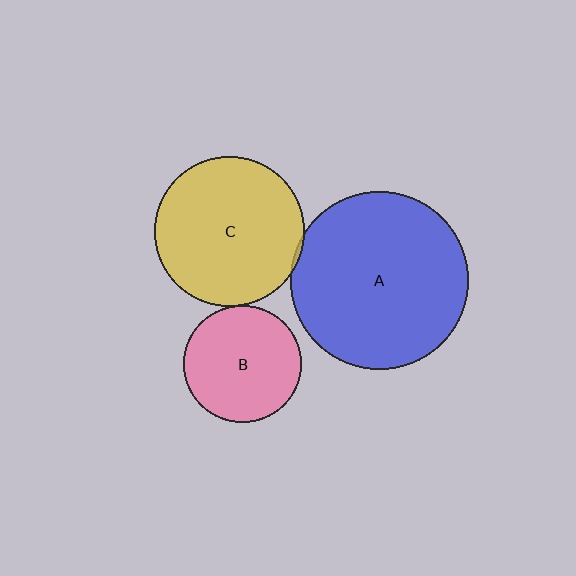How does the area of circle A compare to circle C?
Approximately 1.4 times.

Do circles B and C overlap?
Yes.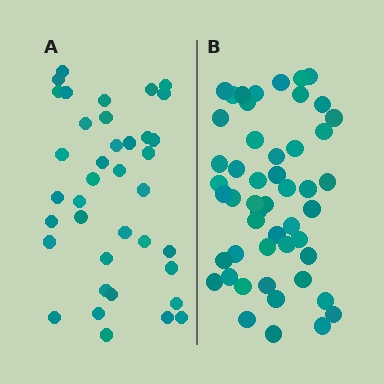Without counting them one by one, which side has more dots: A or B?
Region B (the right region) has more dots.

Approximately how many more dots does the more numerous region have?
Region B has roughly 12 or so more dots than region A.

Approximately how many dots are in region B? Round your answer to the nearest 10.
About 50 dots.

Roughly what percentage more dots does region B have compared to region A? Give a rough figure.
About 30% more.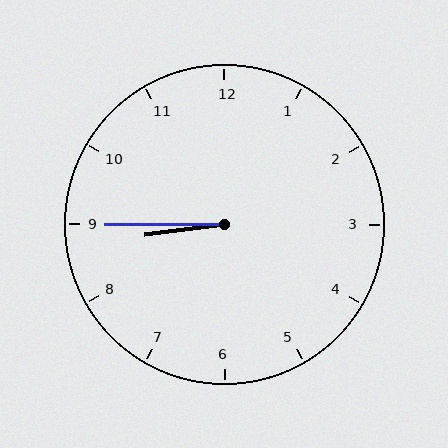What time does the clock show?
8:45.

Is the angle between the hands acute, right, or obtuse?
It is acute.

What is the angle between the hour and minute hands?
Approximately 8 degrees.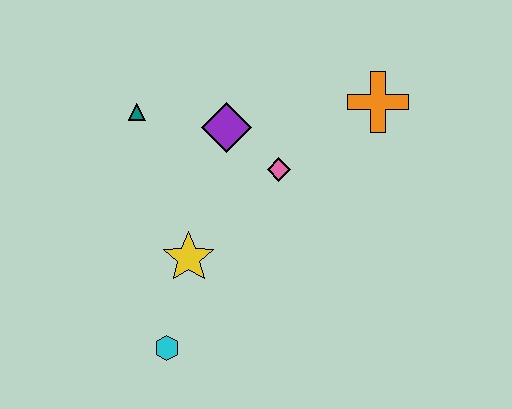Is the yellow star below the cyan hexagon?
No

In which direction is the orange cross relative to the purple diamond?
The orange cross is to the right of the purple diamond.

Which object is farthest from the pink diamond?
The cyan hexagon is farthest from the pink diamond.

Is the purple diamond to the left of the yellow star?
No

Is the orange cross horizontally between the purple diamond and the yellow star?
No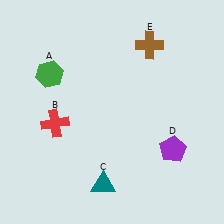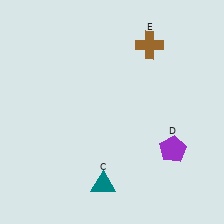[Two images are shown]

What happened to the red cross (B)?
The red cross (B) was removed in Image 2. It was in the bottom-left area of Image 1.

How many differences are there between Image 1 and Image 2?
There are 2 differences between the two images.